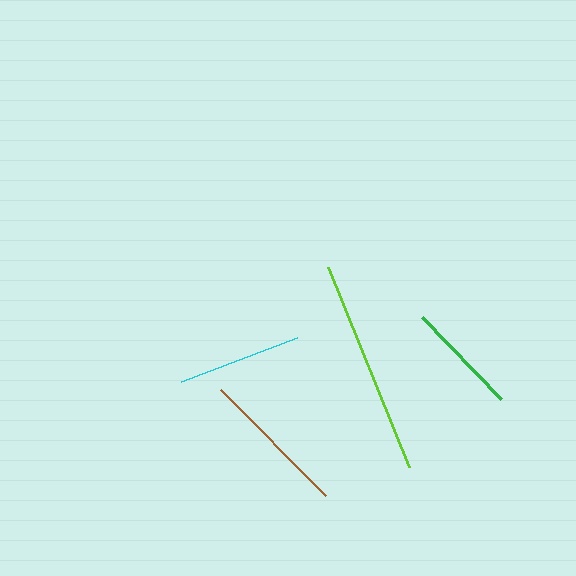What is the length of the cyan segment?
The cyan segment is approximately 125 pixels long.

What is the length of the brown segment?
The brown segment is approximately 150 pixels long.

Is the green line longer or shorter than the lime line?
The lime line is longer than the green line.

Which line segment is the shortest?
The green line is the shortest at approximately 114 pixels.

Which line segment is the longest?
The lime line is the longest at approximately 216 pixels.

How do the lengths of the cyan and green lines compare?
The cyan and green lines are approximately the same length.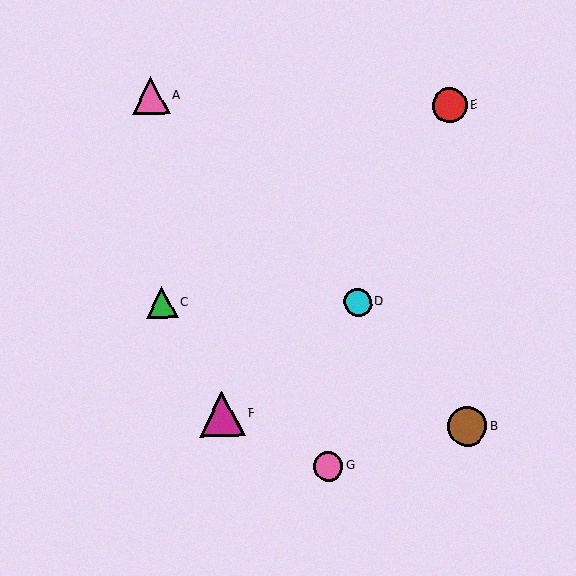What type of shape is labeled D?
Shape D is a cyan circle.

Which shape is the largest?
The magenta triangle (labeled F) is the largest.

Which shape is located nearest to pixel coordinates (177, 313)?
The green triangle (labeled C) at (162, 302) is nearest to that location.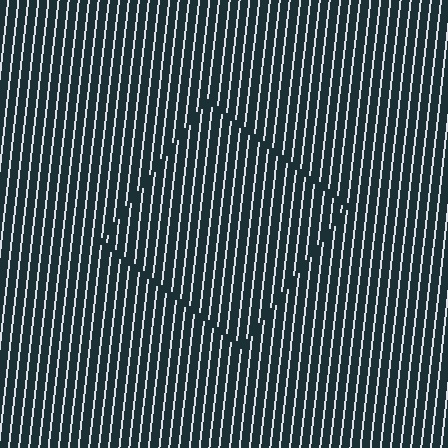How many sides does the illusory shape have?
4 sides — the line-ends trace a square.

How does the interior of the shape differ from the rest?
The interior of the shape contains the same grating, shifted by half a period — the contour is defined by the phase discontinuity where line-ends from the inner and outer gratings abut.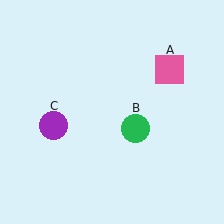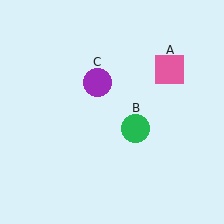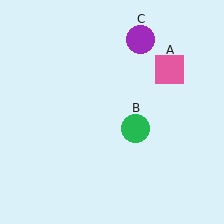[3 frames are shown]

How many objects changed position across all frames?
1 object changed position: purple circle (object C).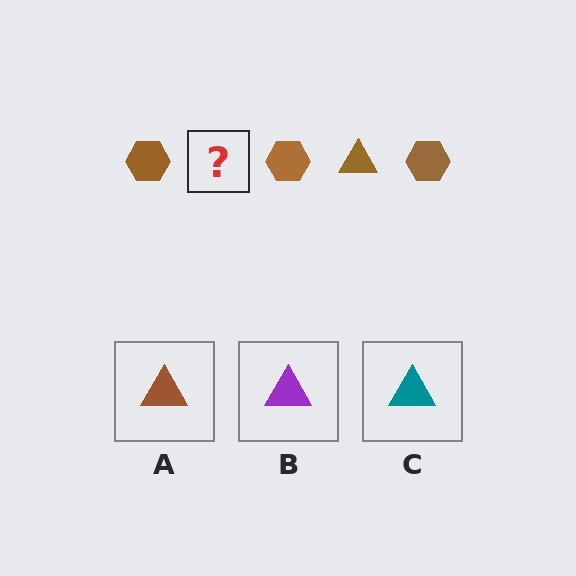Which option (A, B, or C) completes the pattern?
A.